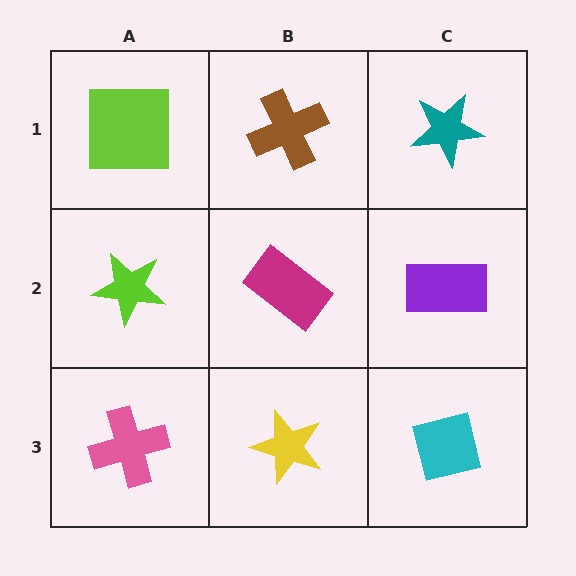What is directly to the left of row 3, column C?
A yellow star.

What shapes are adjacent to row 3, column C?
A purple rectangle (row 2, column C), a yellow star (row 3, column B).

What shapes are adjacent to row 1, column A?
A lime star (row 2, column A), a brown cross (row 1, column B).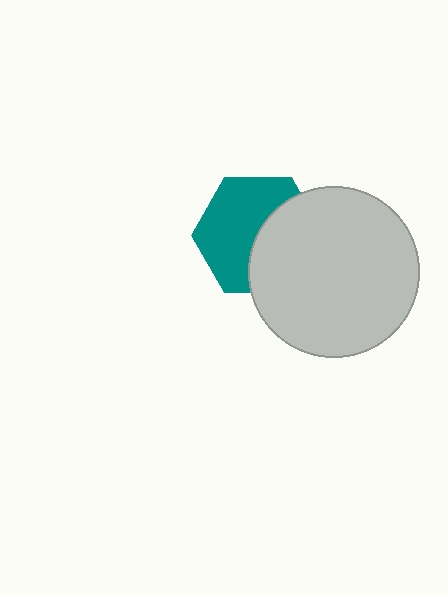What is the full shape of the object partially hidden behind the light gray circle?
The partially hidden object is a teal hexagon.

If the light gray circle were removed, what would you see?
You would see the complete teal hexagon.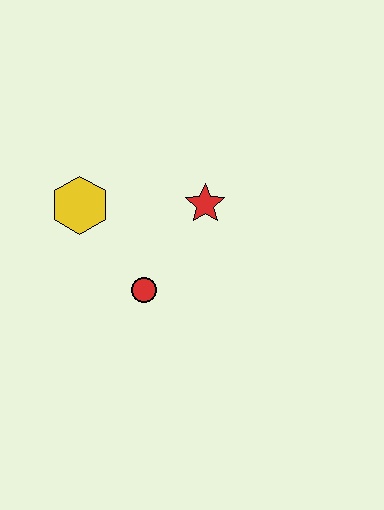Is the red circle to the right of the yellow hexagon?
Yes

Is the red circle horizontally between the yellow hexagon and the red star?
Yes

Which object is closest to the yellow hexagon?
The red circle is closest to the yellow hexagon.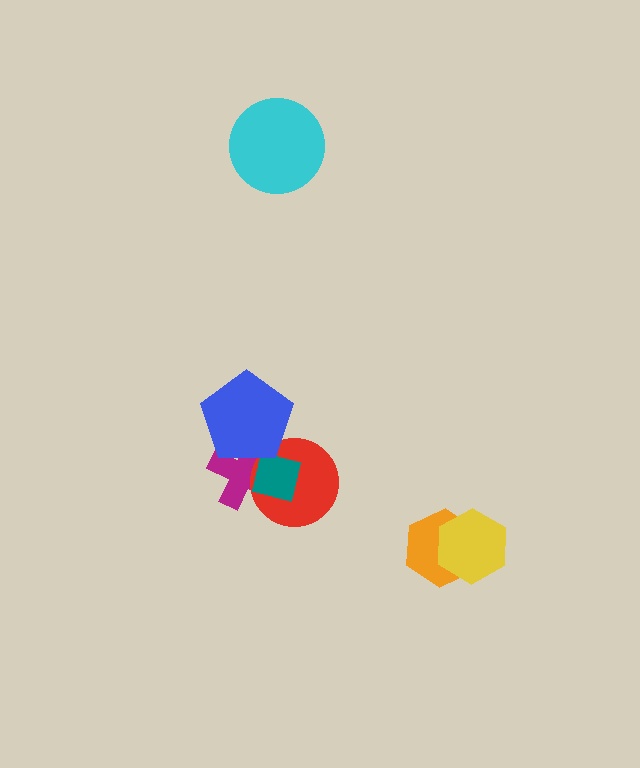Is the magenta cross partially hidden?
Yes, it is partially covered by another shape.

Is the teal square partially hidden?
Yes, it is partially covered by another shape.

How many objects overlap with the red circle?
3 objects overlap with the red circle.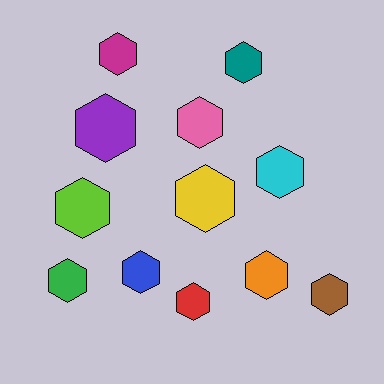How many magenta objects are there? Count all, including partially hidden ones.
There is 1 magenta object.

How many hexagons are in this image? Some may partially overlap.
There are 12 hexagons.